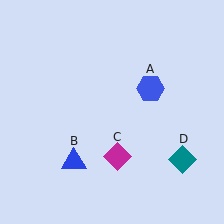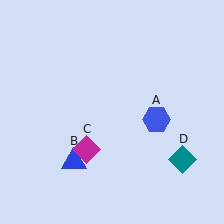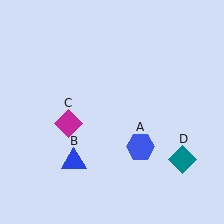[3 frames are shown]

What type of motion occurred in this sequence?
The blue hexagon (object A), magenta diamond (object C) rotated clockwise around the center of the scene.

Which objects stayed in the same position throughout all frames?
Blue triangle (object B) and teal diamond (object D) remained stationary.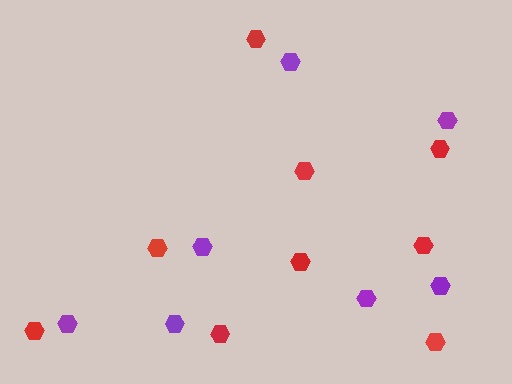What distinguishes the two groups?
There are 2 groups: one group of red hexagons (9) and one group of purple hexagons (7).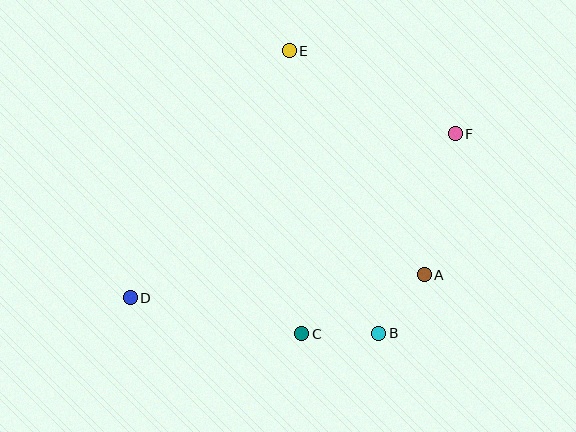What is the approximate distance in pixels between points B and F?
The distance between B and F is approximately 213 pixels.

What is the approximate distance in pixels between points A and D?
The distance between A and D is approximately 295 pixels.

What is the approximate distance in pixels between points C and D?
The distance between C and D is approximately 175 pixels.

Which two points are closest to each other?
Points A and B are closest to each other.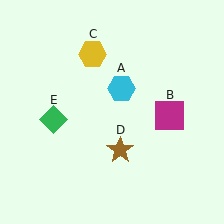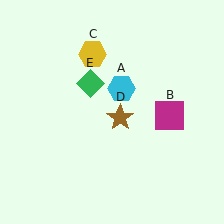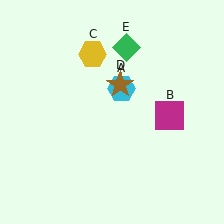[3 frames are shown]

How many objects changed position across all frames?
2 objects changed position: brown star (object D), green diamond (object E).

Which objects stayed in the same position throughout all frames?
Cyan hexagon (object A) and magenta square (object B) and yellow hexagon (object C) remained stationary.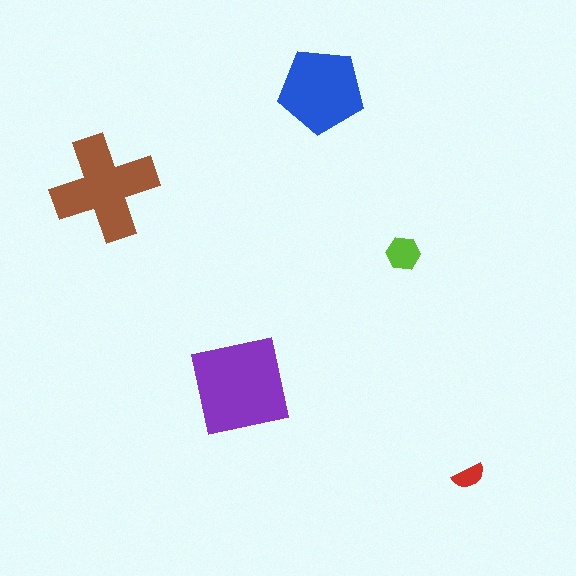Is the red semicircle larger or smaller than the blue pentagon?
Smaller.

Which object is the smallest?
The red semicircle.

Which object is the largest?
The purple square.